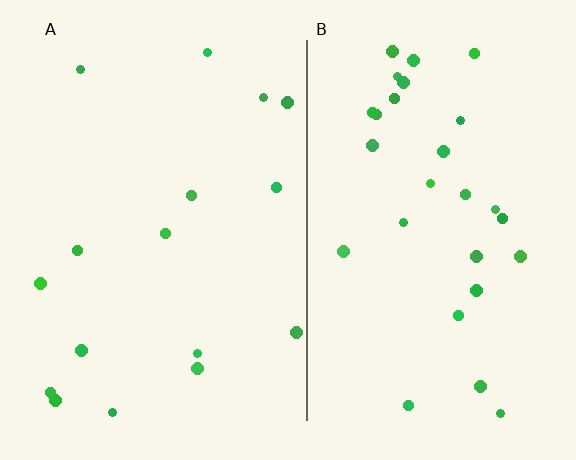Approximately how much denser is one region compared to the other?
Approximately 1.7× — region B over region A.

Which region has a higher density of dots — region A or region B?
B (the right).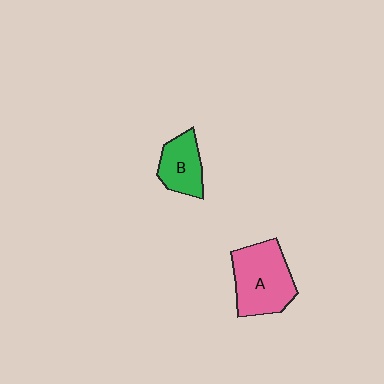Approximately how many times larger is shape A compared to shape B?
Approximately 1.6 times.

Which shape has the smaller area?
Shape B (green).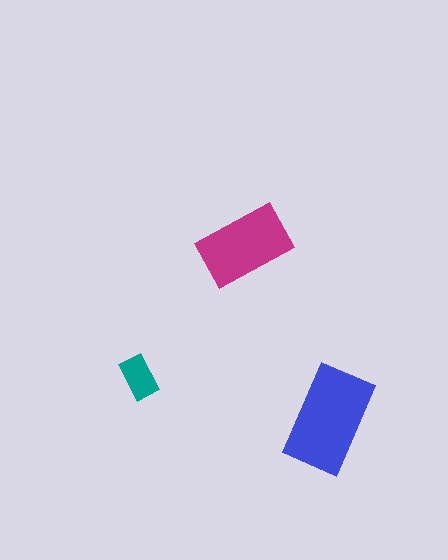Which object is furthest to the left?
The teal rectangle is leftmost.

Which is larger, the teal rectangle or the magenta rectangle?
The magenta one.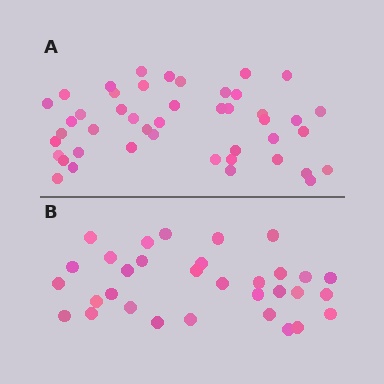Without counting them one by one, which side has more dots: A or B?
Region A (the top region) has more dots.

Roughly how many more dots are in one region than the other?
Region A has approximately 15 more dots than region B.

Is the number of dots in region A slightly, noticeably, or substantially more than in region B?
Region A has noticeably more, but not dramatically so. The ratio is roughly 1.4 to 1.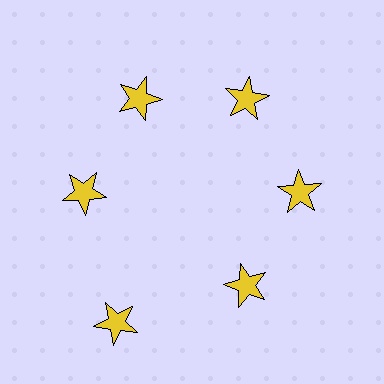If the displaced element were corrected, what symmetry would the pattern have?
It would have 6-fold rotational symmetry — the pattern would map onto itself every 60 degrees.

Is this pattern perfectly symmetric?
No. The 6 yellow stars are arranged in a ring, but one element near the 7 o'clock position is pushed outward from the center, breaking the 6-fold rotational symmetry.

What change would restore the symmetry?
The symmetry would be restored by moving it inward, back onto the ring so that all 6 stars sit at equal angles and equal distance from the center.